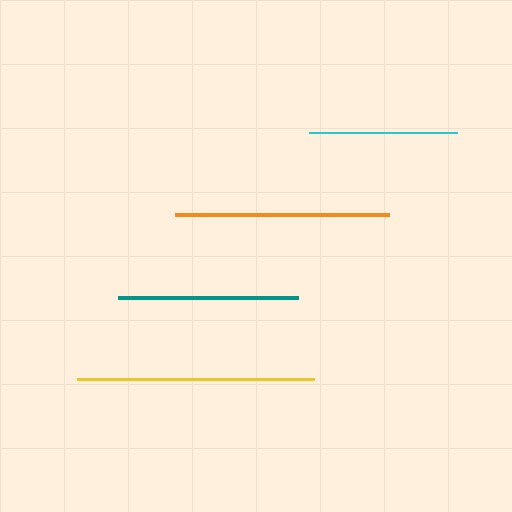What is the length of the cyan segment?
The cyan segment is approximately 148 pixels long.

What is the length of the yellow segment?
The yellow segment is approximately 237 pixels long.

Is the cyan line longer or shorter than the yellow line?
The yellow line is longer than the cyan line.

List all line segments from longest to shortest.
From longest to shortest: yellow, orange, teal, cyan.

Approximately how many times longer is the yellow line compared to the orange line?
The yellow line is approximately 1.1 times the length of the orange line.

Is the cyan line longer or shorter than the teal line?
The teal line is longer than the cyan line.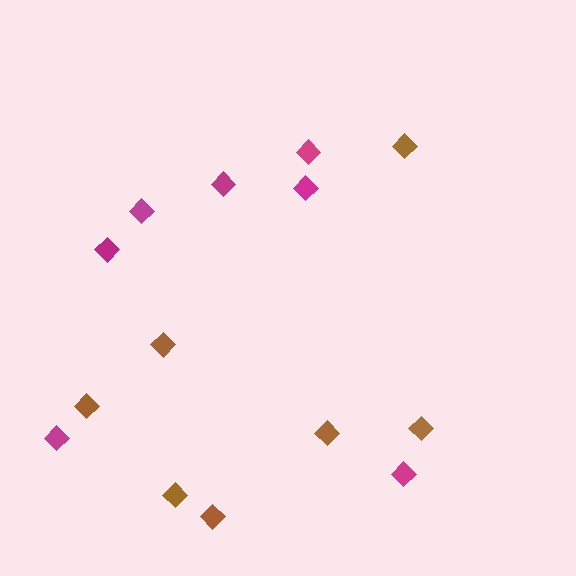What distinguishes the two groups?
There are 2 groups: one group of brown diamonds (7) and one group of magenta diamonds (7).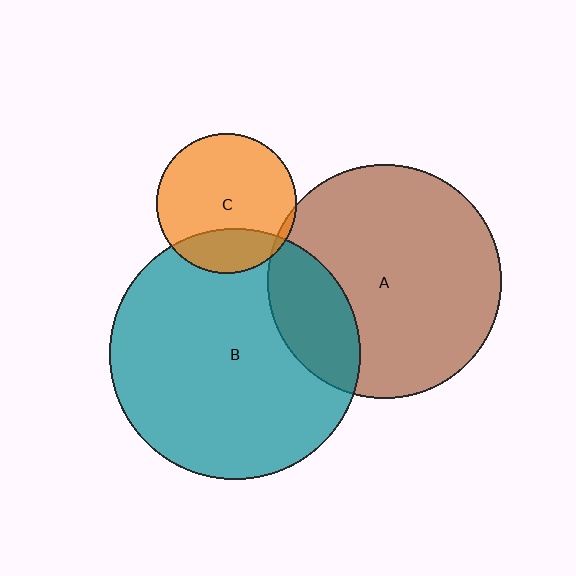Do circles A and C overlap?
Yes.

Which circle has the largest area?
Circle B (teal).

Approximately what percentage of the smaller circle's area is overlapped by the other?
Approximately 5%.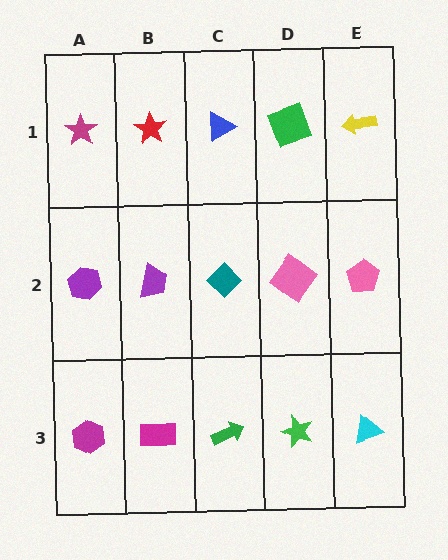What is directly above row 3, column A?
A purple hexagon.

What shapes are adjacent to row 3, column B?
A purple trapezoid (row 2, column B), a magenta hexagon (row 3, column A), a green arrow (row 3, column C).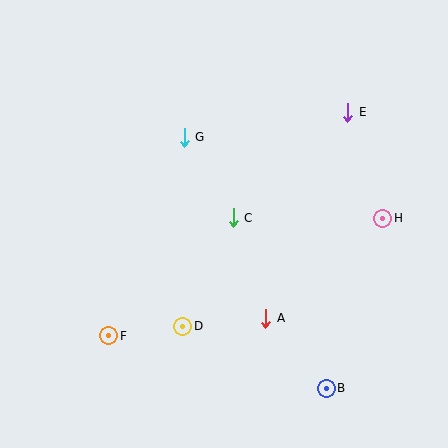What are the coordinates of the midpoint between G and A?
The midpoint between G and A is at (225, 228).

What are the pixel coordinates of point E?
Point E is at (348, 112).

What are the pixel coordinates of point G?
Point G is at (184, 137).